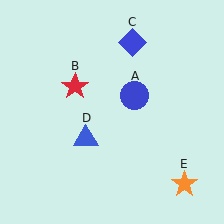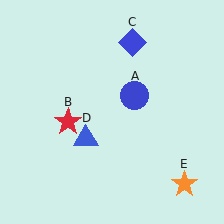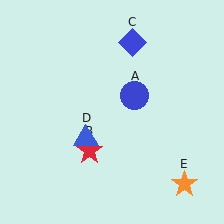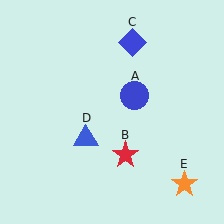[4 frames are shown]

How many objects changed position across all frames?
1 object changed position: red star (object B).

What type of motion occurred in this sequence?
The red star (object B) rotated counterclockwise around the center of the scene.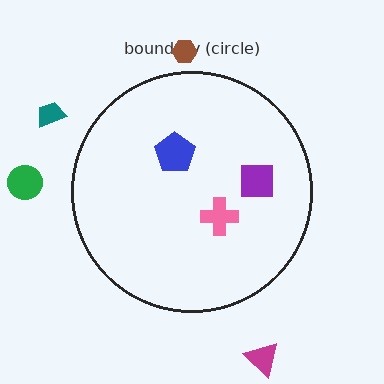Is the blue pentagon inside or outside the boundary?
Inside.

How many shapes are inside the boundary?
3 inside, 4 outside.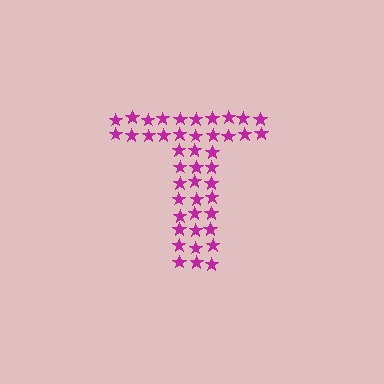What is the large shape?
The large shape is the letter T.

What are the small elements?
The small elements are stars.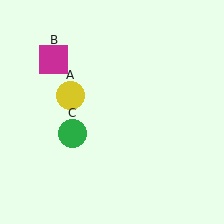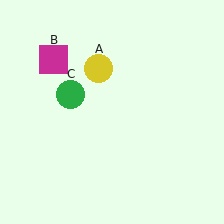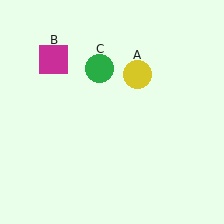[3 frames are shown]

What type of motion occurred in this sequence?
The yellow circle (object A), green circle (object C) rotated clockwise around the center of the scene.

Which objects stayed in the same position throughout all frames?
Magenta square (object B) remained stationary.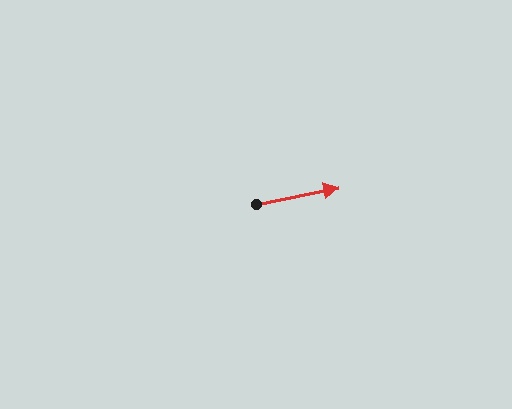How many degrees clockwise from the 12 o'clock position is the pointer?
Approximately 78 degrees.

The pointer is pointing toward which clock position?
Roughly 3 o'clock.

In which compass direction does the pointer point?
East.